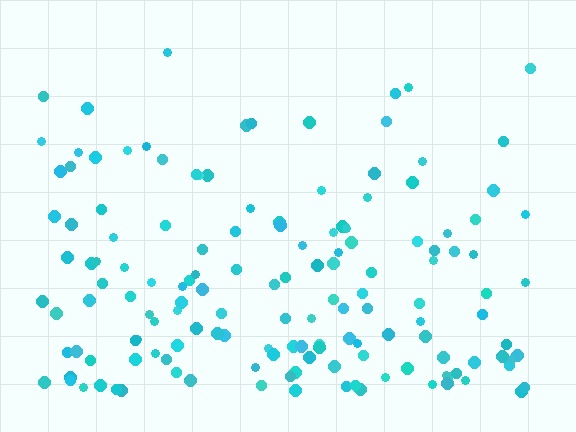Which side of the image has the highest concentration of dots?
The bottom.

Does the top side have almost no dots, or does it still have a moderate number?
Still a moderate number, just noticeably fewer than the bottom.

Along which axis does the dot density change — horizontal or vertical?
Vertical.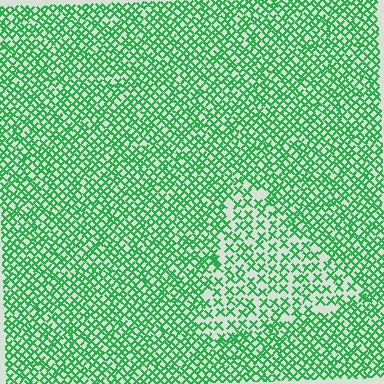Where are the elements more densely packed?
The elements are more densely packed outside the triangle boundary.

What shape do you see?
I see a triangle.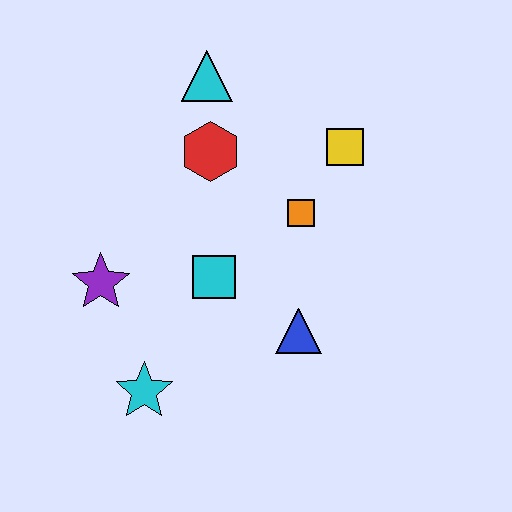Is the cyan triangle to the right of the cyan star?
Yes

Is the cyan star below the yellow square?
Yes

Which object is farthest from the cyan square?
The cyan triangle is farthest from the cyan square.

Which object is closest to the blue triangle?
The cyan square is closest to the blue triangle.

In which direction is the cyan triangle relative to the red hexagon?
The cyan triangle is above the red hexagon.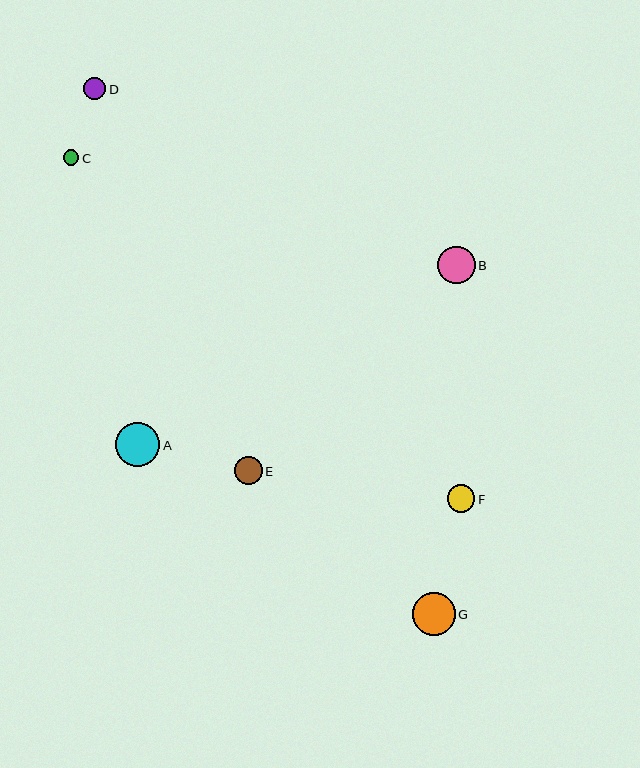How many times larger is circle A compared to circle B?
Circle A is approximately 1.2 times the size of circle B.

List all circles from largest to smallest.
From largest to smallest: A, G, B, F, E, D, C.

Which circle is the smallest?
Circle C is the smallest with a size of approximately 15 pixels.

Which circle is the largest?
Circle A is the largest with a size of approximately 44 pixels.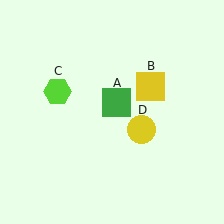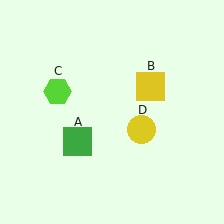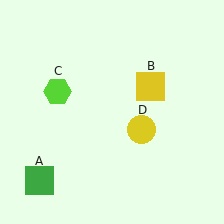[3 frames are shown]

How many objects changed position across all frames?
1 object changed position: green square (object A).